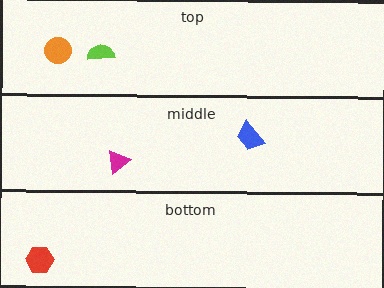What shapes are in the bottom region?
The red hexagon.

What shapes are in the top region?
The lime semicircle, the orange circle.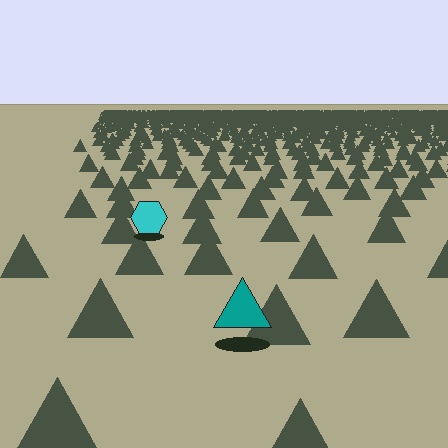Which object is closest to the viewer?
The teal triangle is closest. The texture marks near it are larger and more spread out.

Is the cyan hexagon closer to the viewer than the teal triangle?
No. The teal triangle is closer — you can tell from the texture gradient: the ground texture is coarser near it.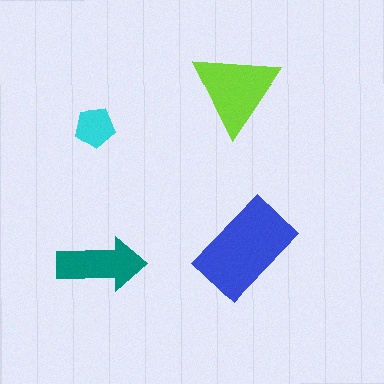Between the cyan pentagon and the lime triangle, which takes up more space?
The lime triangle.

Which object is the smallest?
The cyan pentagon.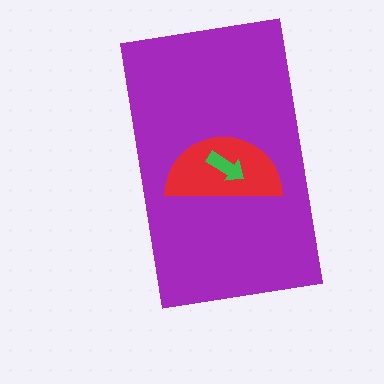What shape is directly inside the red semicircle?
The green arrow.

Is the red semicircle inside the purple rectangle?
Yes.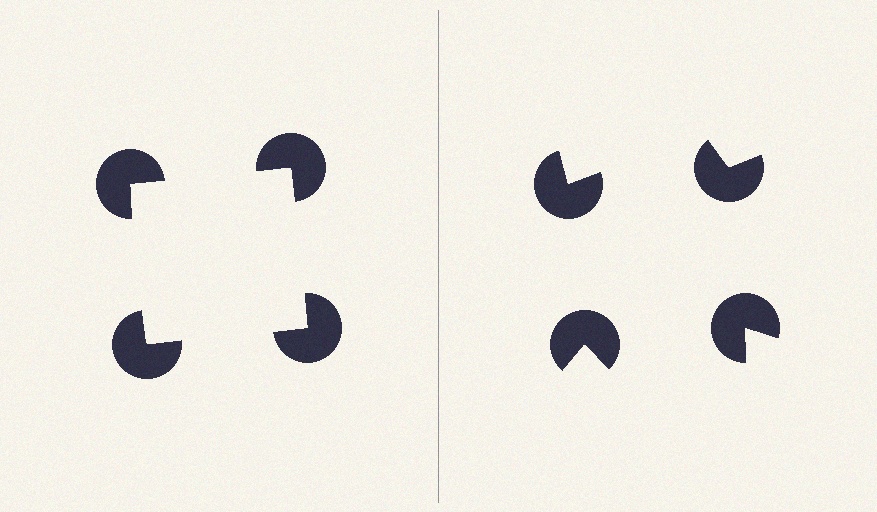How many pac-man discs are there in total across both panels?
8 — 4 on each side.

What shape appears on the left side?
An illusory square.